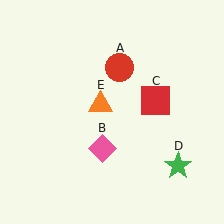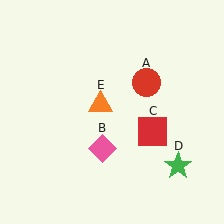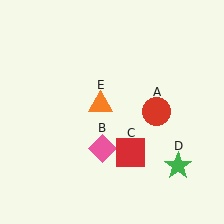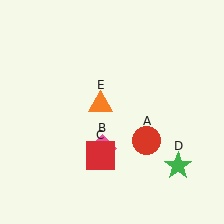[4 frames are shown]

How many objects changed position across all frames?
2 objects changed position: red circle (object A), red square (object C).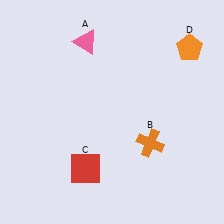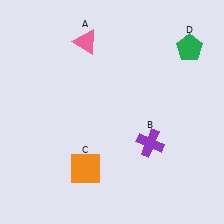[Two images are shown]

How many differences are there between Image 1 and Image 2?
There are 3 differences between the two images.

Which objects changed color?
B changed from orange to purple. C changed from red to orange. D changed from orange to green.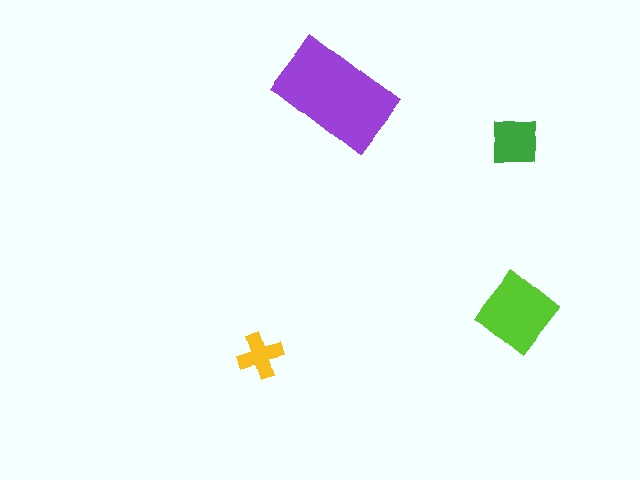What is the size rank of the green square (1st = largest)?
3rd.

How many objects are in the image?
There are 4 objects in the image.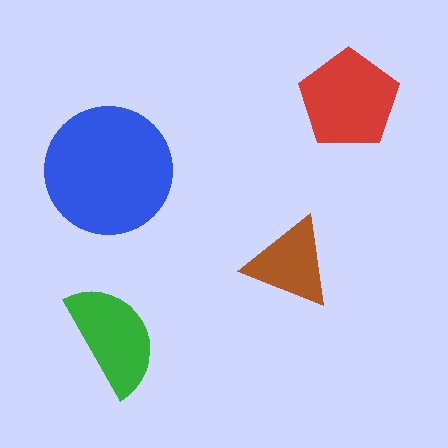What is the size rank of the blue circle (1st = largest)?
1st.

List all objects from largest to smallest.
The blue circle, the red pentagon, the green semicircle, the brown triangle.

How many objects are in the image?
There are 4 objects in the image.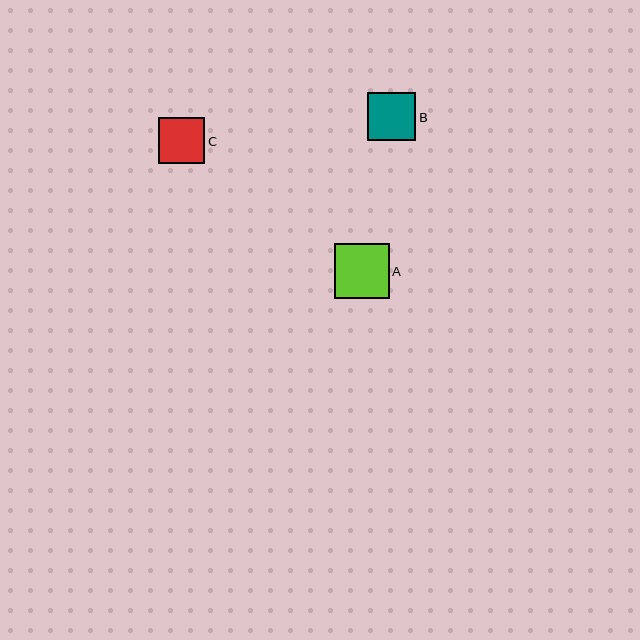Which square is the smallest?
Square C is the smallest with a size of approximately 47 pixels.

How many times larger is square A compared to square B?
Square A is approximately 1.1 times the size of square B.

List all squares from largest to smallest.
From largest to smallest: A, B, C.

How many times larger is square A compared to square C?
Square A is approximately 1.2 times the size of square C.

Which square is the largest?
Square A is the largest with a size of approximately 55 pixels.